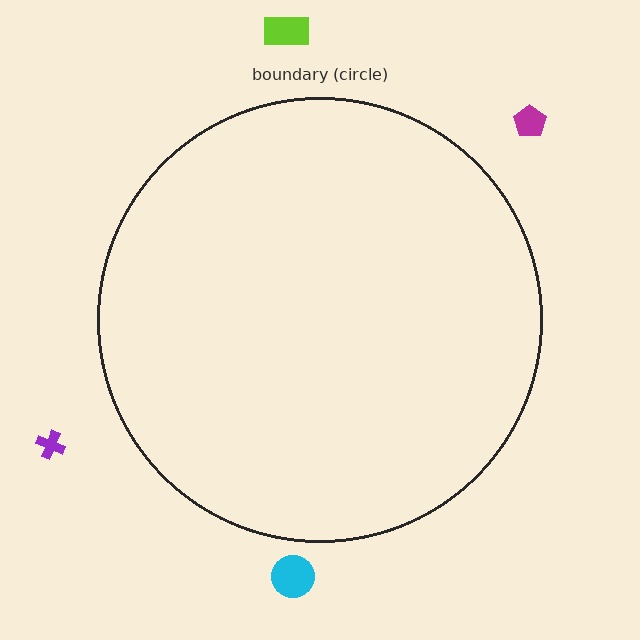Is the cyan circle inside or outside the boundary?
Outside.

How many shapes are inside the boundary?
0 inside, 4 outside.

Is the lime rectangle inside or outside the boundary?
Outside.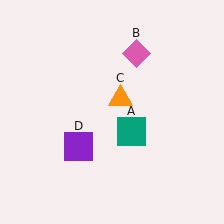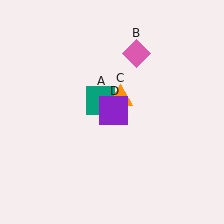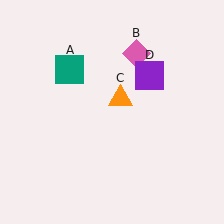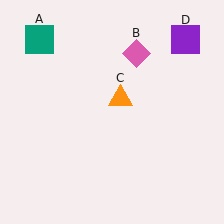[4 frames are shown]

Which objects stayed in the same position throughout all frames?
Pink diamond (object B) and orange triangle (object C) remained stationary.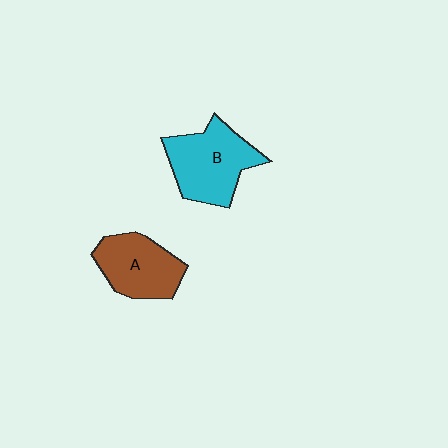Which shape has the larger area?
Shape B (cyan).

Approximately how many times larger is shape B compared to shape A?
Approximately 1.2 times.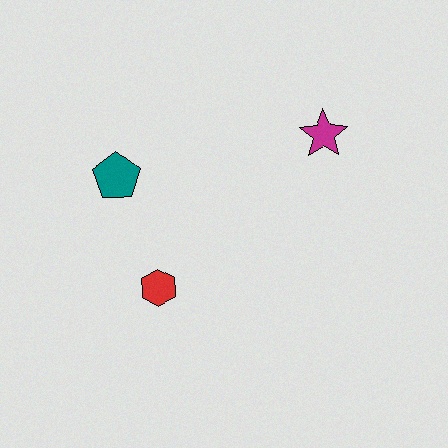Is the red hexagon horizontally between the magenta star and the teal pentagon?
Yes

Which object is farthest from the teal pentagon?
The magenta star is farthest from the teal pentagon.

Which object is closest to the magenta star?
The teal pentagon is closest to the magenta star.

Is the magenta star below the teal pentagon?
No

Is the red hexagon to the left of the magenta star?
Yes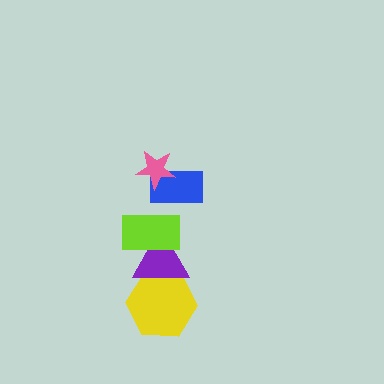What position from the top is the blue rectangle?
The blue rectangle is 2nd from the top.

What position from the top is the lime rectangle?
The lime rectangle is 3rd from the top.